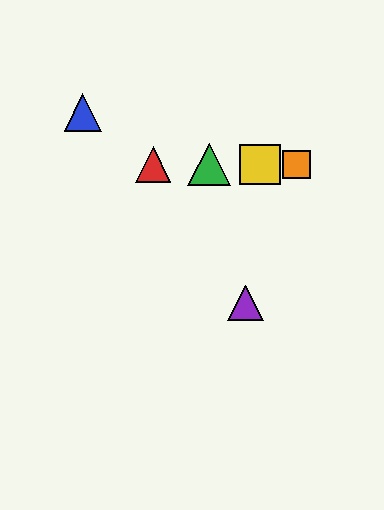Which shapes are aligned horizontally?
The red triangle, the green triangle, the yellow square, the orange square are aligned horizontally.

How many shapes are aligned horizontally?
4 shapes (the red triangle, the green triangle, the yellow square, the orange square) are aligned horizontally.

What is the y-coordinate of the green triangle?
The green triangle is at y≈165.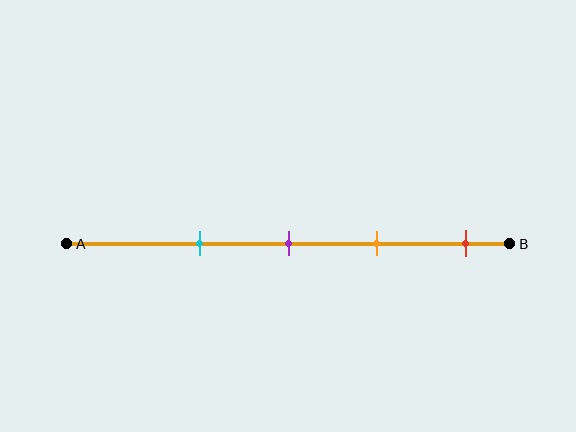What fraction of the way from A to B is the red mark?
The red mark is approximately 90% (0.9) of the way from A to B.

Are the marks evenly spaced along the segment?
Yes, the marks are approximately evenly spaced.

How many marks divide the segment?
There are 4 marks dividing the segment.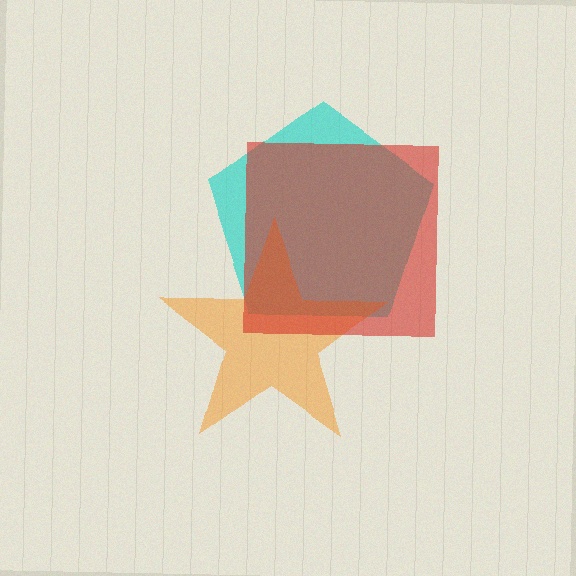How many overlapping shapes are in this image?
There are 3 overlapping shapes in the image.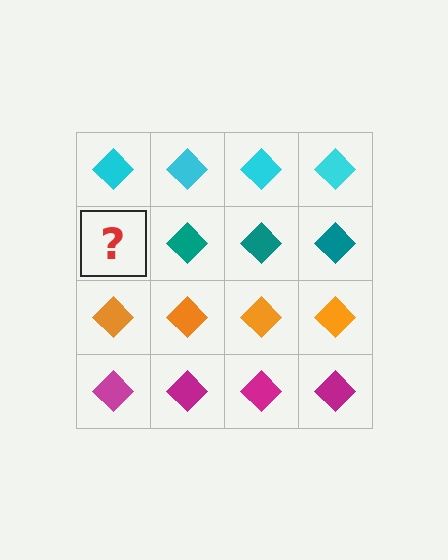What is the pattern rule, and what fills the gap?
The rule is that each row has a consistent color. The gap should be filled with a teal diamond.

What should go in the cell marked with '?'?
The missing cell should contain a teal diamond.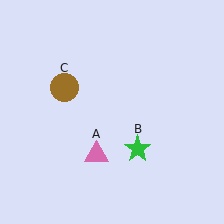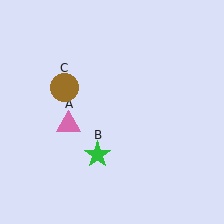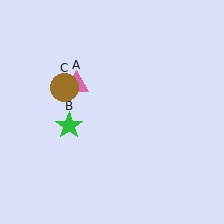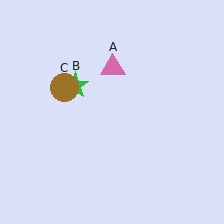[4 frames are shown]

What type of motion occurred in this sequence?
The pink triangle (object A), green star (object B) rotated clockwise around the center of the scene.